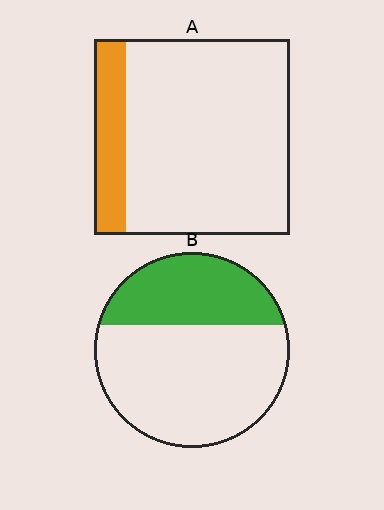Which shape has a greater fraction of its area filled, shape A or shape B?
Shape B.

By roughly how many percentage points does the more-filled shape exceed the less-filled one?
By roughly 20 percentage points (B over A).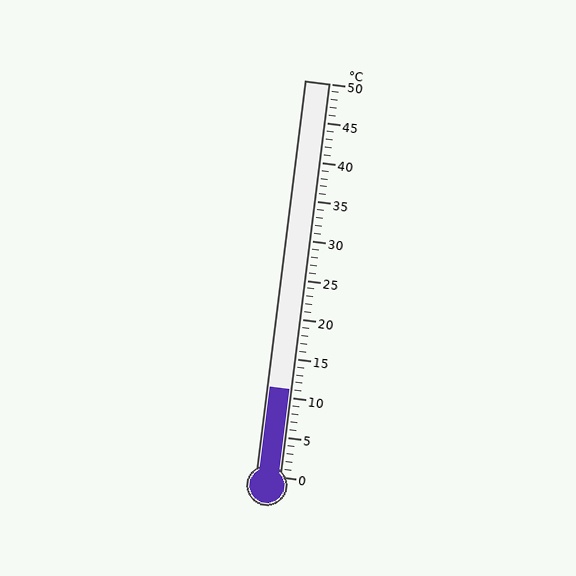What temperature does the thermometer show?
The thermometer shows approximately 11°C.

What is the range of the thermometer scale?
The thermometer scale ranges from 0°C to 50°C.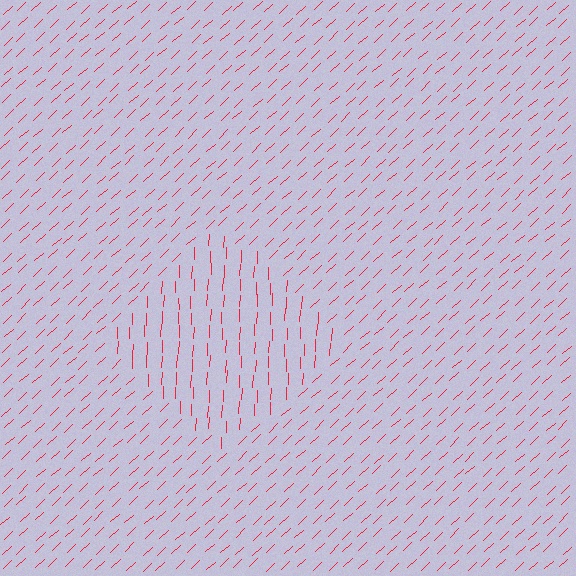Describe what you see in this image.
The image is filled with small red line segments. A diamond region in the image has lines oriented differently from the surrounding lines, creating a visible texture boundary.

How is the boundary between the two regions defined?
The boundary is defined purely by a change in line orientation (approximately 45 degrees difference). All lines are the same color and thickness.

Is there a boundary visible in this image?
Yes, there is a texture boundary formed by a change in line orientation.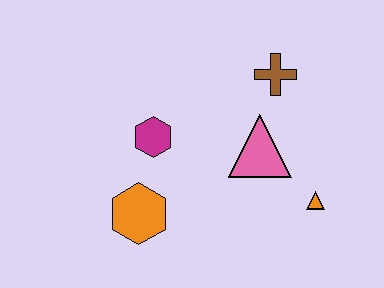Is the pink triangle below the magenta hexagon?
Yes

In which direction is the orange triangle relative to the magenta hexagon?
The orange triangle is to the right of the magenta hexagon.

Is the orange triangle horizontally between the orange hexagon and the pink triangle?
No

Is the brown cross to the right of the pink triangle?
Yes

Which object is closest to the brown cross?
The pink triangle is closest to the brown cross.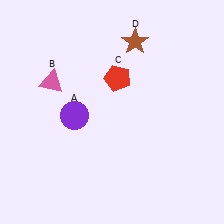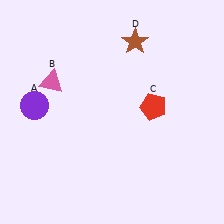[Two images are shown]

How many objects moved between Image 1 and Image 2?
2 objects moved between the two images.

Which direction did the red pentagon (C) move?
The red pentagon (C) moved right.